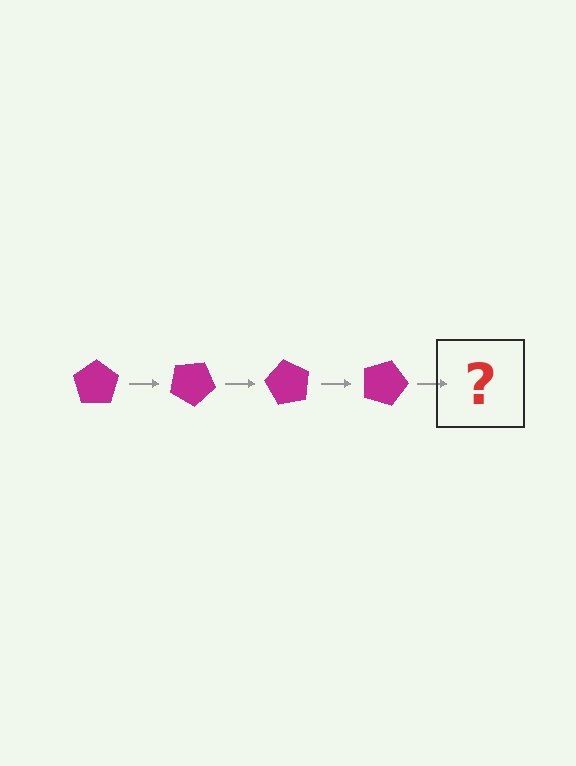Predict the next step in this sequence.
The next step is a magenta pentagon rotated 120 degrees.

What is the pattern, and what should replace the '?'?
The pattern is that the pentagon rotates 30 degrees each step. The '?' should be a magenta pentagon rotated 120 degrees.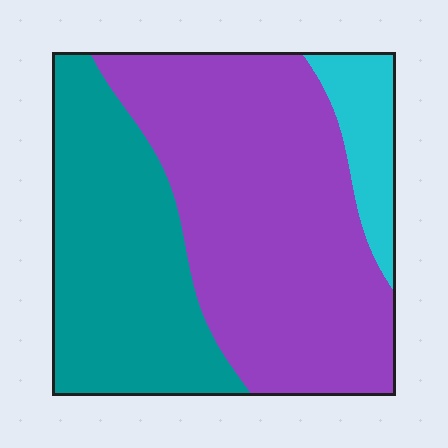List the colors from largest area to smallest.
From largest to smallest: purple, teal, cyan.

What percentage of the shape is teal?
Teal takes up about three eighths (3/8) of the shape.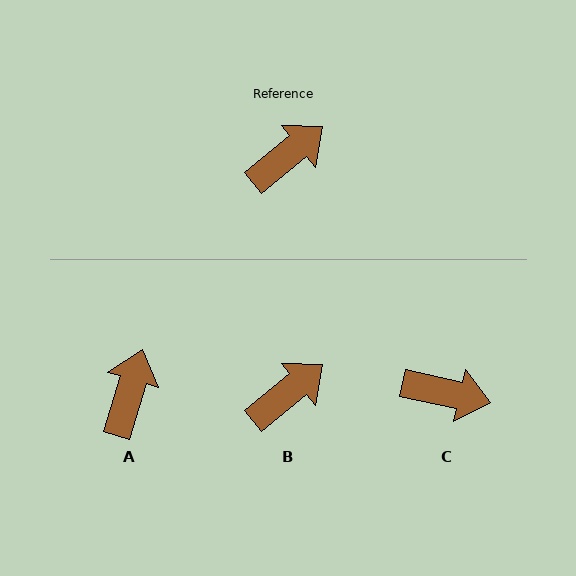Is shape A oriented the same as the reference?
No, it is off by about 34 degrees.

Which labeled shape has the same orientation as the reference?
B.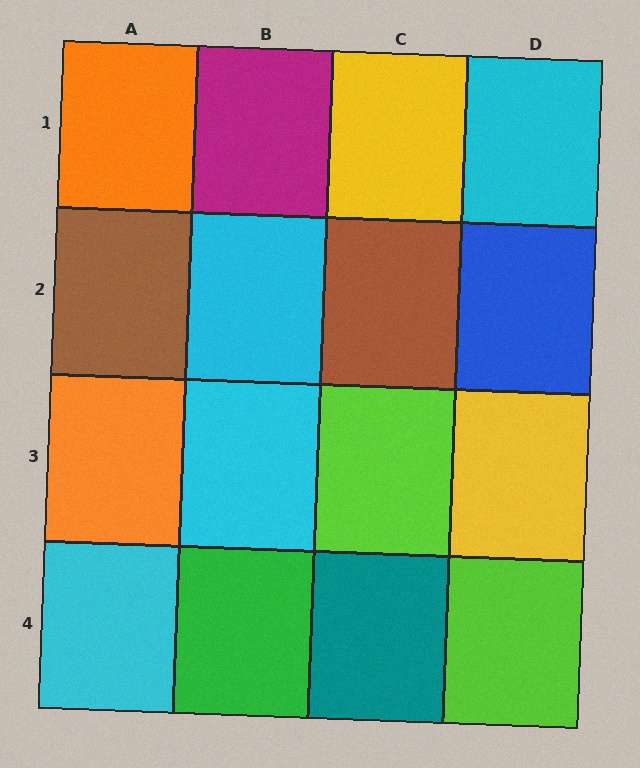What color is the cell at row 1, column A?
Orange.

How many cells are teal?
1 cell is teal.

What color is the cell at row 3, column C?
Lime.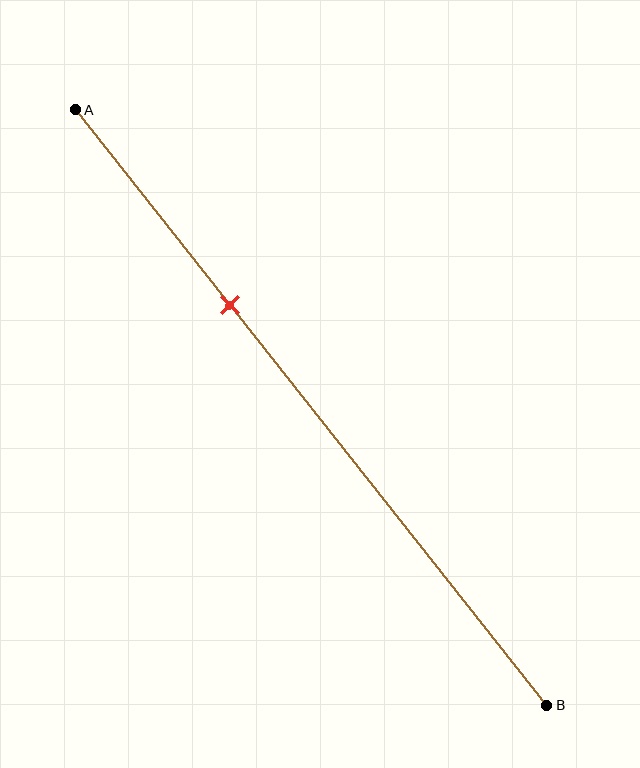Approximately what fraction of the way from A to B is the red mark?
The red mark is approximately 35% of the way from A to B.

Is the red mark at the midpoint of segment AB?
No, the mark is at about 35% from A, not at the 50% midpoint.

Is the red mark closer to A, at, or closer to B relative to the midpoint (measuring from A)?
The red mark is closer to point A than the midpoint of segment AB.